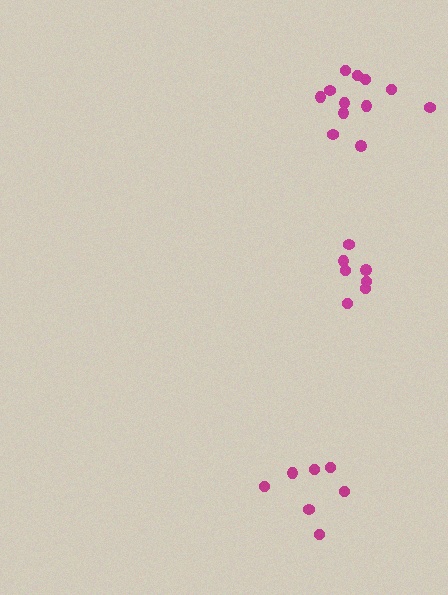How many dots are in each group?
Group 1: 12 dots, Group 2: 7 dots, Group 3: 7 dots (26 total).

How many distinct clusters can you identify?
There are 3 distinct clusters.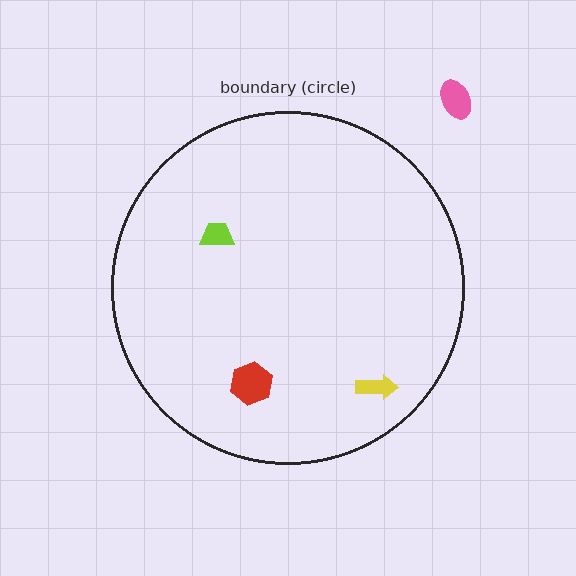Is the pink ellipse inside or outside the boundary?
Outside.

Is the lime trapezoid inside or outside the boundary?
Inside.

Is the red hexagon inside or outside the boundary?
Inside.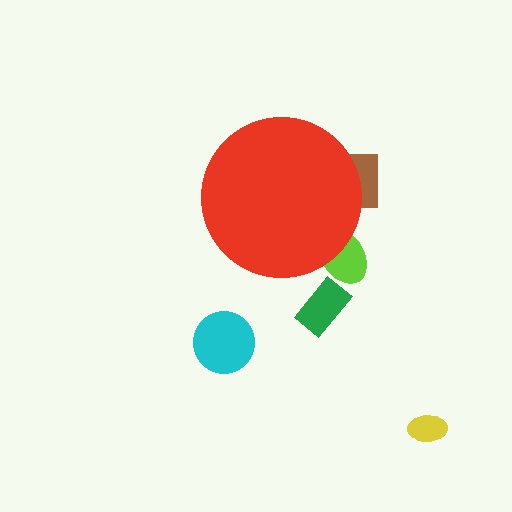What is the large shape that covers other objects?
A red circle.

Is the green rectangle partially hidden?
No, the green rectangle is fully visible.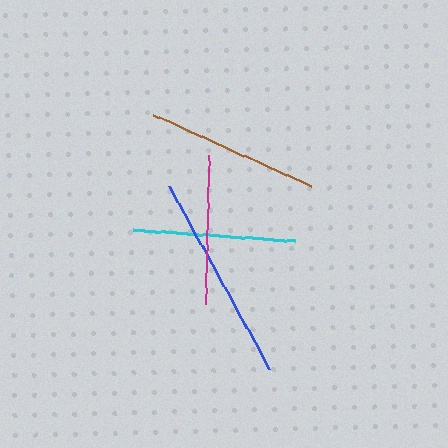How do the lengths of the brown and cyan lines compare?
The brown and cyan lines are approximately the same length.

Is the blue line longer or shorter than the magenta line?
The blue line is longer than the magenta line.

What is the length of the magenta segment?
The magenta segment is approximately 149 pixels long.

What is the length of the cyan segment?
The cyan segment is approximately 163 pixels long.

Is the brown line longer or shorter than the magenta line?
The brown line is longer than the magenta line.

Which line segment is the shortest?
The magenta line is the shortest at approximately 149 pixels.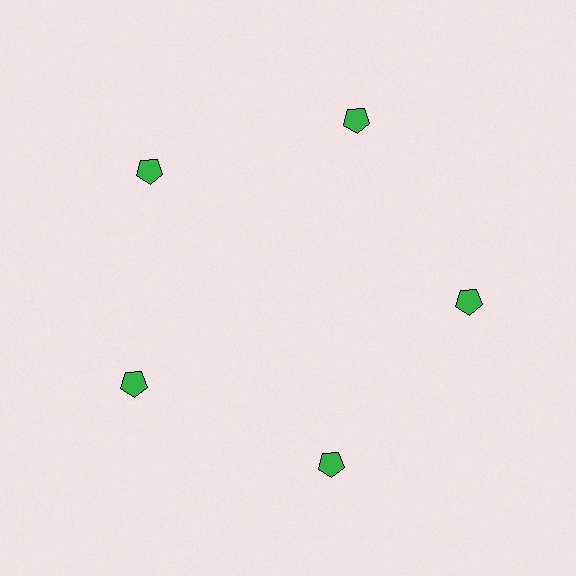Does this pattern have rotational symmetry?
Yes, this pattern has 5-fold rotational symmetry. It looks the same after rotating 72 degrees around the center.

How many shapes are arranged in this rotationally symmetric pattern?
There are 5 shapes, arranged in 5 groups of 1.